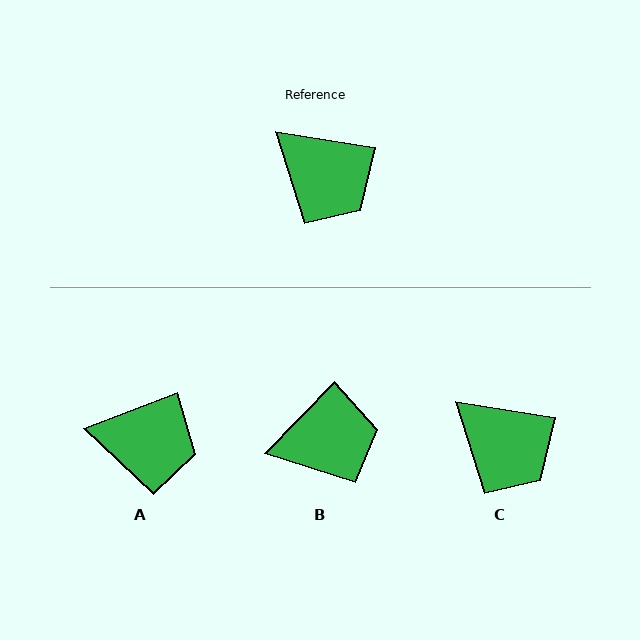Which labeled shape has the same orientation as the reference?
C.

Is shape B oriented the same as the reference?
No, it is off by about 55 degrees.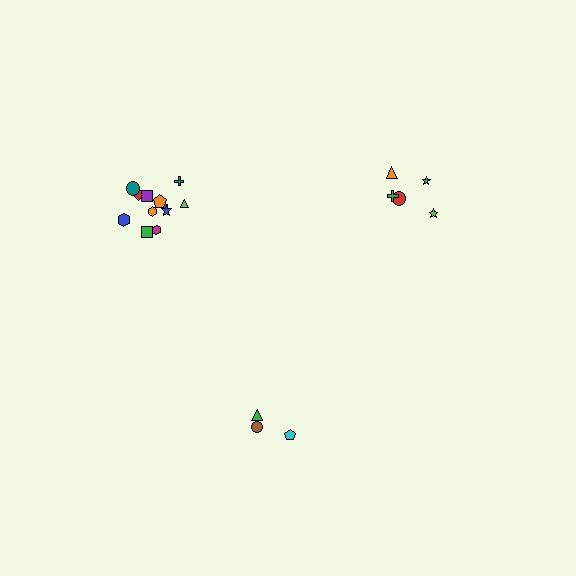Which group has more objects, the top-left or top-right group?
The top-left group.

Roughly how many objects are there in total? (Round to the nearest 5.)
Roughly 20 objects in total.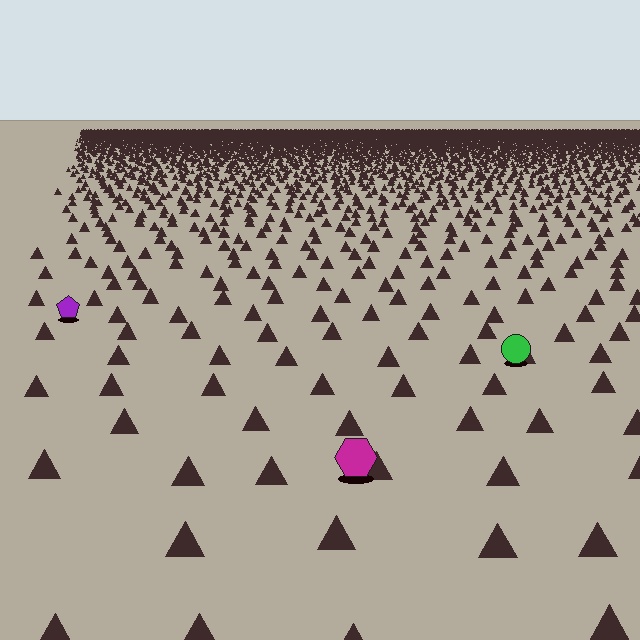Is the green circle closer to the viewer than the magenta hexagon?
No. The magenta hexagon is closer — you can tell from the texture gradient: the ground texture is coarser near it.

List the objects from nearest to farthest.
From nearest to farthest: the magenta hexagon, the green circle, the purple pentagon.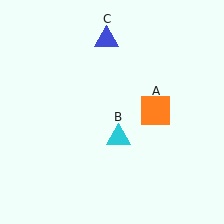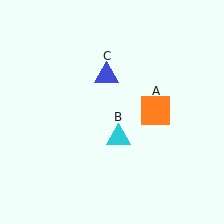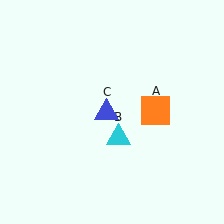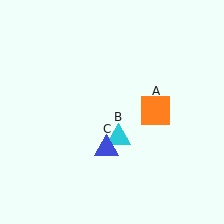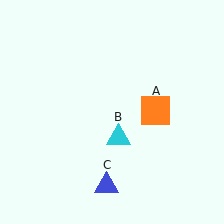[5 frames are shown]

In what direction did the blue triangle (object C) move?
The blue triangle (object C) moved down.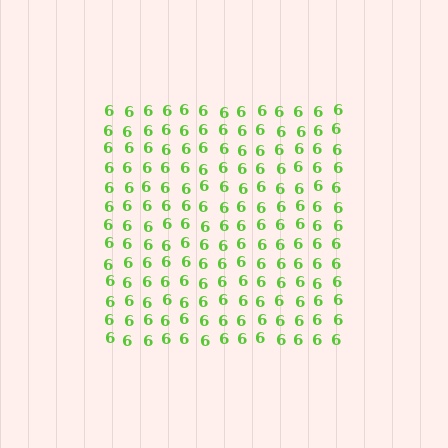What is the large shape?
The large shape is a square.